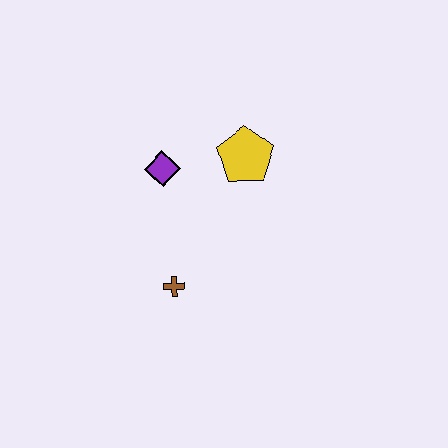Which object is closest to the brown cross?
The purple diamond is closest to the brown cross.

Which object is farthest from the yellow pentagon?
The brown cross is farthest from the yellow pentagon.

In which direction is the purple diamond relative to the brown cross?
The purple diamond is above the brown cross.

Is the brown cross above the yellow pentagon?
No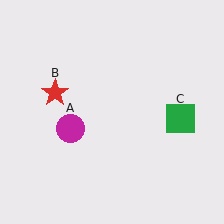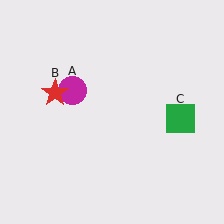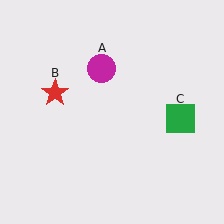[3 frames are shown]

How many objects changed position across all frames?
1 object changed position: magenta circle (object A).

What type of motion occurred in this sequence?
The magenta circle (object A) rotated clockwise around the center of the scene.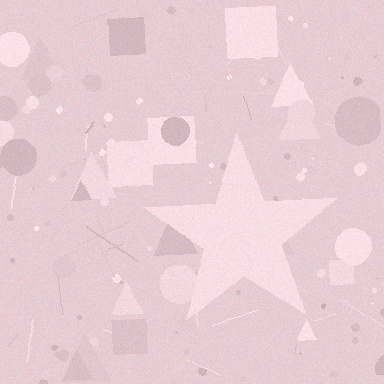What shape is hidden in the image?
A star is hidden in the image.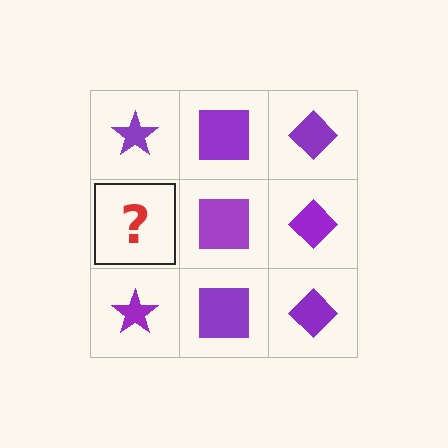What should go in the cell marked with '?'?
The missing cell should contain a purple star.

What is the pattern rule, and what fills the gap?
The rule is that each column has a consistent shape. The gap should be filled with a purple star.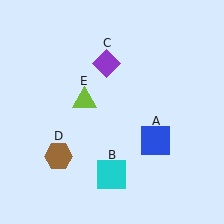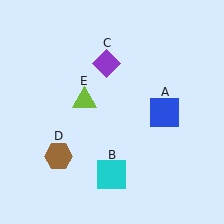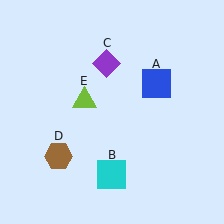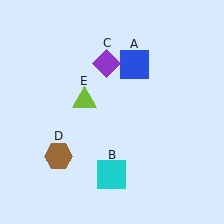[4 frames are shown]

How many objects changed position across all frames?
1 object changed position: blue square (object A).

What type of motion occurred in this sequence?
The blue square (object A) rotated counterclockwise around the center of the scene.